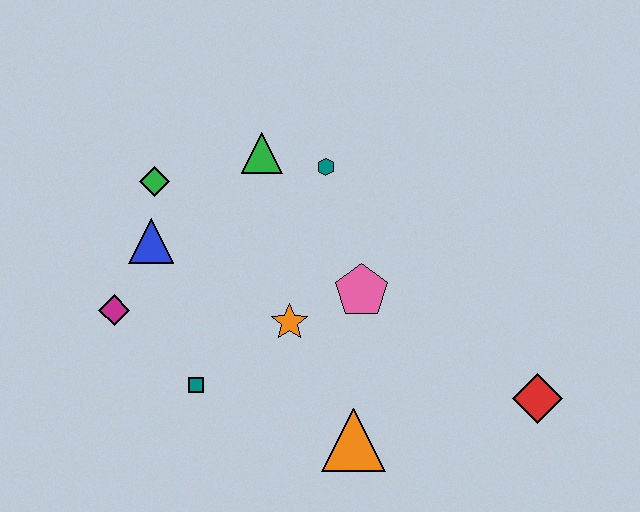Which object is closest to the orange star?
The pink pentagon is closest to the orange star.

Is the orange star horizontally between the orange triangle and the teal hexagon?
No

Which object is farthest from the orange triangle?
The green diamond is farthest from the orange triangle.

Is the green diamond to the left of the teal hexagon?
Yes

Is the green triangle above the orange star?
Yes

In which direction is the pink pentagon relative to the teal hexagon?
The pink pentagon is below the teal hexagon.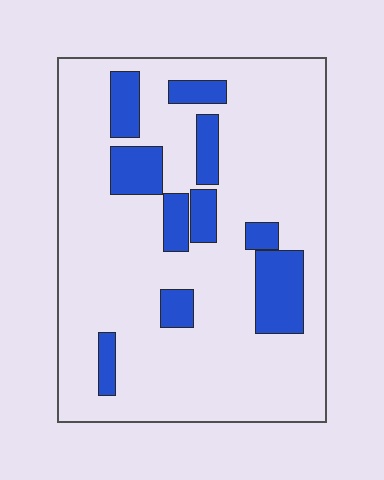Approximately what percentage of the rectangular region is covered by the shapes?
Approximately 20%.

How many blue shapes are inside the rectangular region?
10.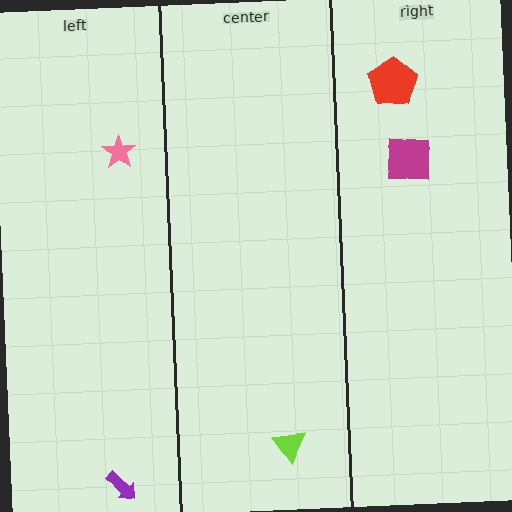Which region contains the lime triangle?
The center region.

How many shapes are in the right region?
2.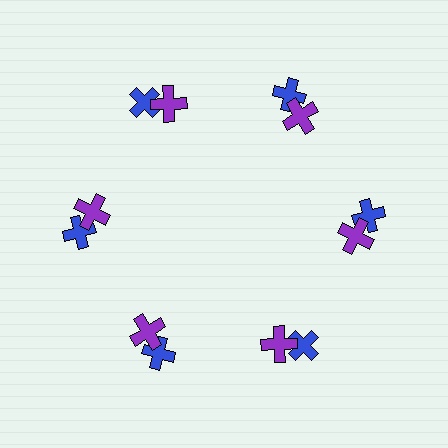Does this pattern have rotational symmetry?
Yes, this pattern has 6-fold rotational symmetry. It looks the same after rotating 60 degrees around the center.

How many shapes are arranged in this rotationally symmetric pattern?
There are 12 shapes, arranged in 6 groups of 2.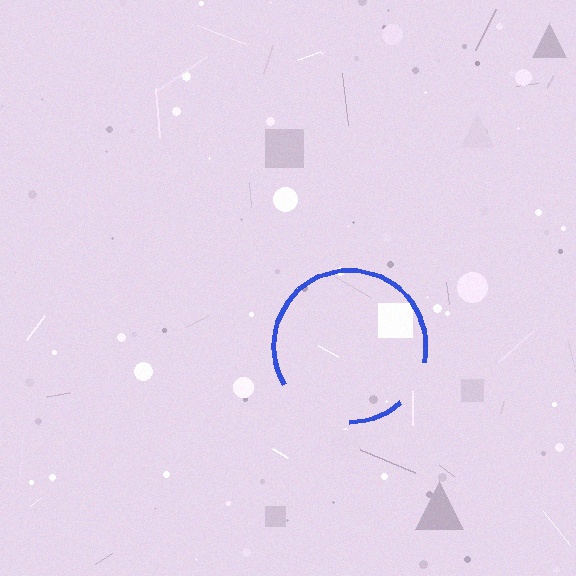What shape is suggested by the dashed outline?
The dashed outline suggests a circle.